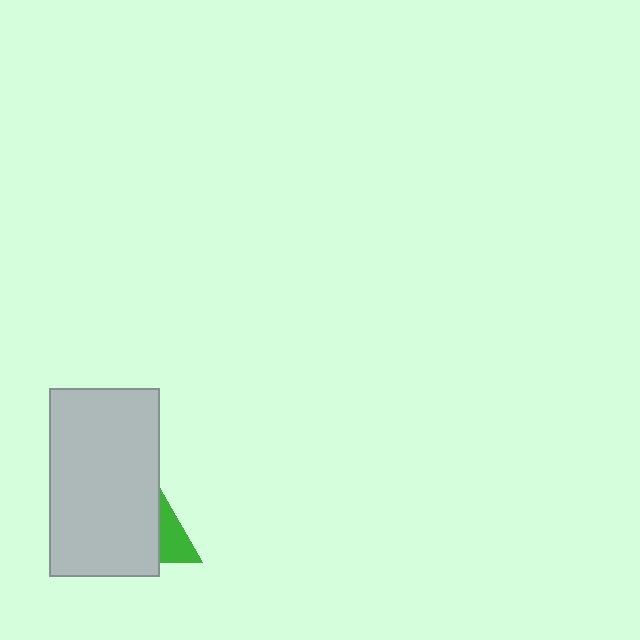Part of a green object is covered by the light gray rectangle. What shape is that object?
It is a triangle.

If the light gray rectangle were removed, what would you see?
You would see the complete green triangle.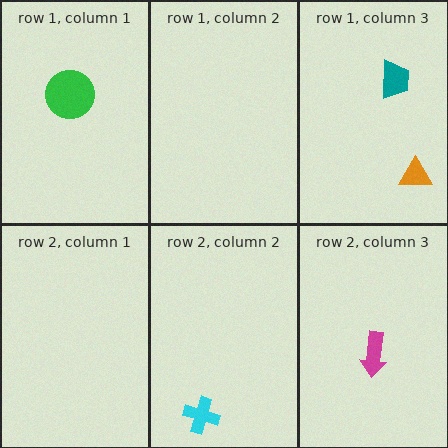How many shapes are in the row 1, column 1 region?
1.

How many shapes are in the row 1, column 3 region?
2.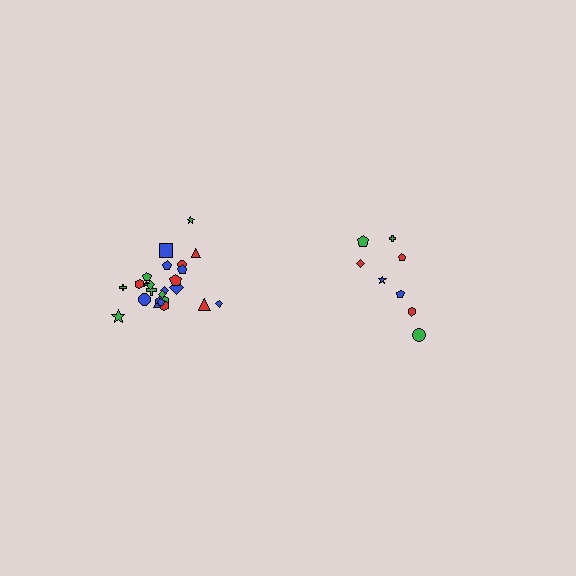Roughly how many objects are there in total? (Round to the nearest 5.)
Roughly 35 objects in total.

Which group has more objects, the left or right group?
The left group.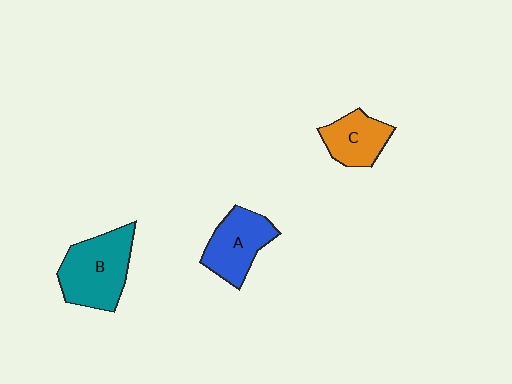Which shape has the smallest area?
Shape C (orange).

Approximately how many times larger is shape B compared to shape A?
Approximately 1.3 times.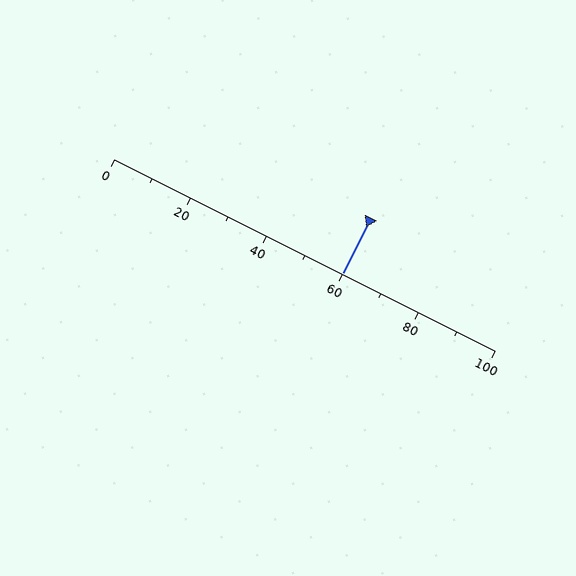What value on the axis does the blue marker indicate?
The marker indicates approximately 60.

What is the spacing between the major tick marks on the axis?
The major ticks are spaced 20 apart.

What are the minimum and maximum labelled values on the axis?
The axis runs from 0 to 100.